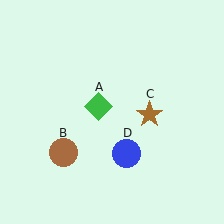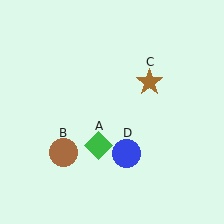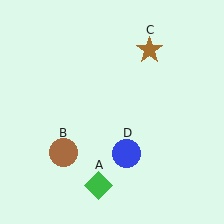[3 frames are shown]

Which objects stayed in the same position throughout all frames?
Brown circle (object B) and blue circle (object D) remained stationary.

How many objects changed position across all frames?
2 objects changed position: green diamond (object A), brown star (object C).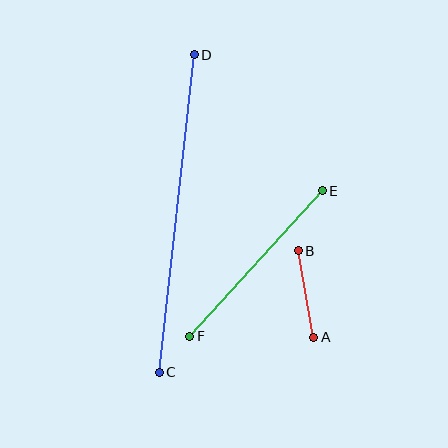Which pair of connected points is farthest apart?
Points C and D are farthest apart.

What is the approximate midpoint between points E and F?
The midpoint is at approximately (256, 263) pixels.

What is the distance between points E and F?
The distance is approximately 197 pixels.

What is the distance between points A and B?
The distance is approximately 88 pixels.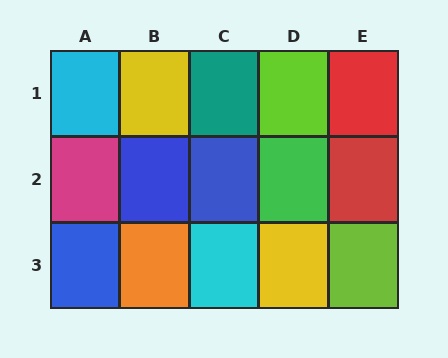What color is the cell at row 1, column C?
Teal.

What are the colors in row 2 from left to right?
Magenta, blue, blue, green, red.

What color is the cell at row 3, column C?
Cyan.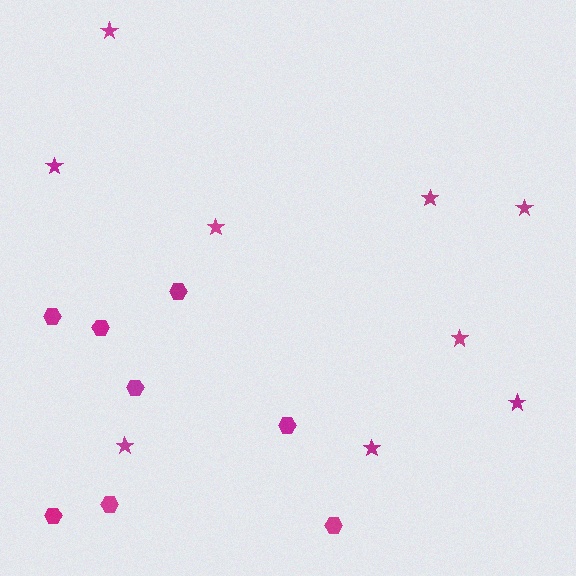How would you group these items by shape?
There are 2 groups: one group of hexagons (8) and one group of stars (9).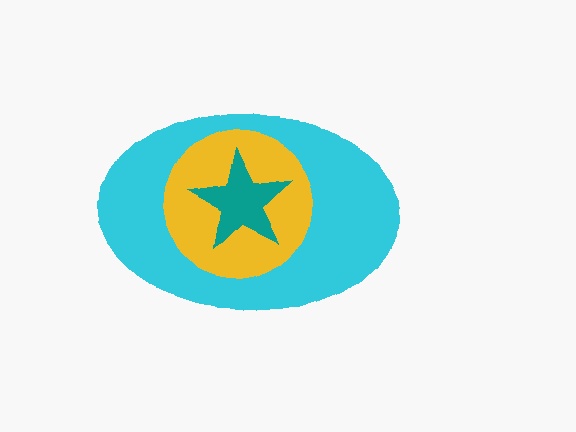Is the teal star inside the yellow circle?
Yes.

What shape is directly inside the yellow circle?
The teal star.